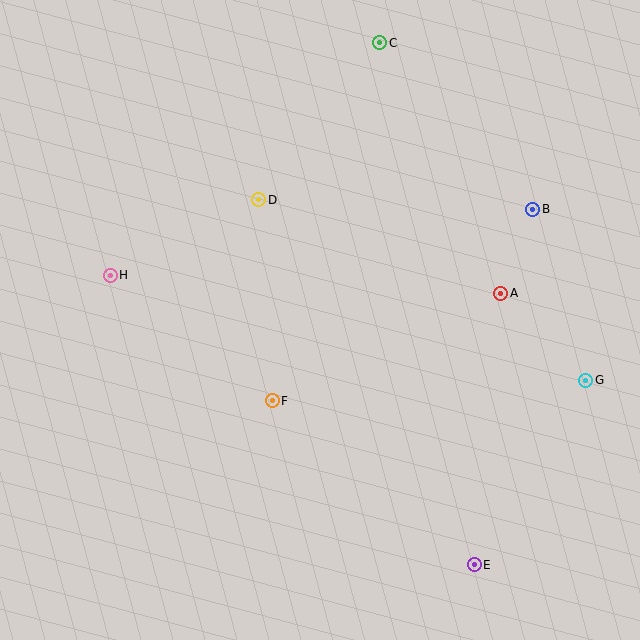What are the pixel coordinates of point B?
Point B is at (533, 209).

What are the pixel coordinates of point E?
Point E is at (474, 565).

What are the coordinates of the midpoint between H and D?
The midpoint between H and D is at (185, 237).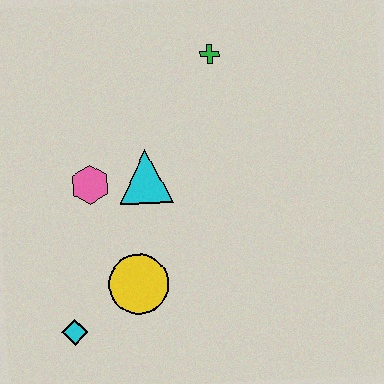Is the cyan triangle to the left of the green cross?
Yes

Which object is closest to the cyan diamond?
The yellow circle is closest to the cyan diamond.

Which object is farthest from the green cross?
The cyan diamond is farthest from the green cross.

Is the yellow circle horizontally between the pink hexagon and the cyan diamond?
No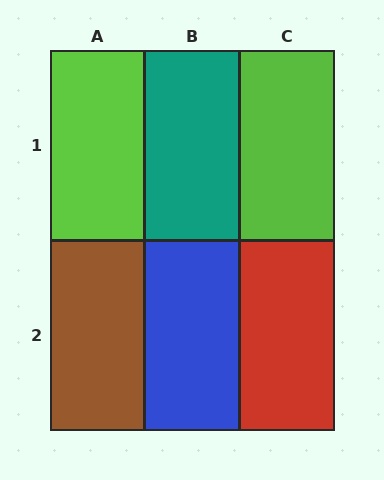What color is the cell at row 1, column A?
Lime.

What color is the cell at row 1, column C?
Lime.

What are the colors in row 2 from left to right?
Brown, blue, red.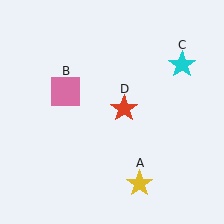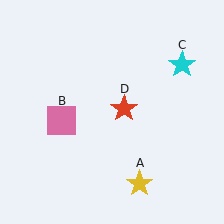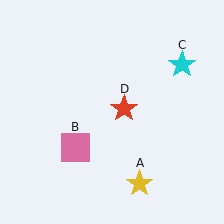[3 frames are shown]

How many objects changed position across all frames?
1 object changed position: pink square (object B).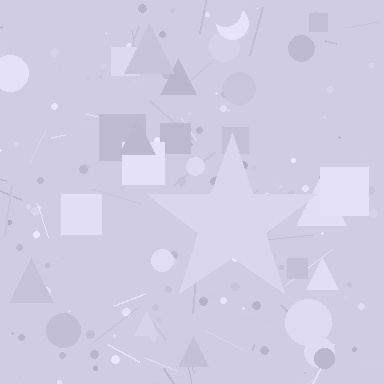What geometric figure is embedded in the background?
A star is embedded in the background.